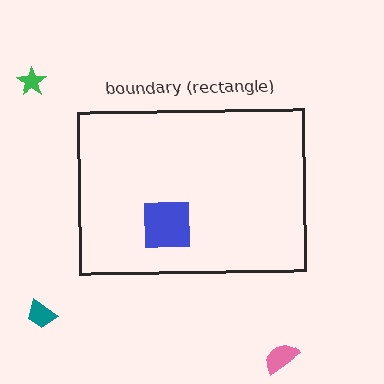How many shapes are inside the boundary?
1 inside, 3 outside.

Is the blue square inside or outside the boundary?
Inside.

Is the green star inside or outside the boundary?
Outside.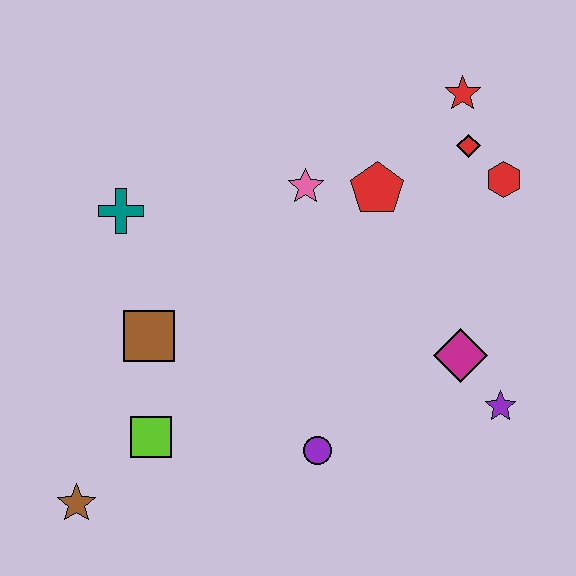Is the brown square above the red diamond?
No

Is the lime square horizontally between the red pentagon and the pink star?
No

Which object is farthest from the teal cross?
The purple star is farthest from the teal cross.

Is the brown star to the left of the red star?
Yes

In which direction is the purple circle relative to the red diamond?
The purple circle is below the red diamond.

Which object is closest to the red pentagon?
The pink star is closest to the red pentagon.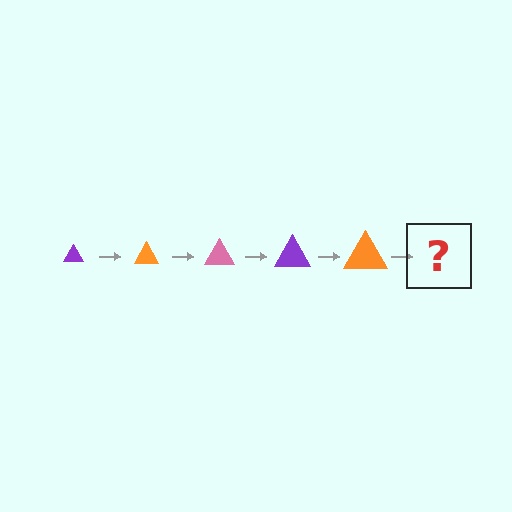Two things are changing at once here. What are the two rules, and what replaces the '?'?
The two rules are that the triangle grows larger each step and the color cycles through purple, orange, and pink. The '?' should be a pink triangle, larger than the previous one.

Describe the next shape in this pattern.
It should be a pink triangle, larger than the previous one.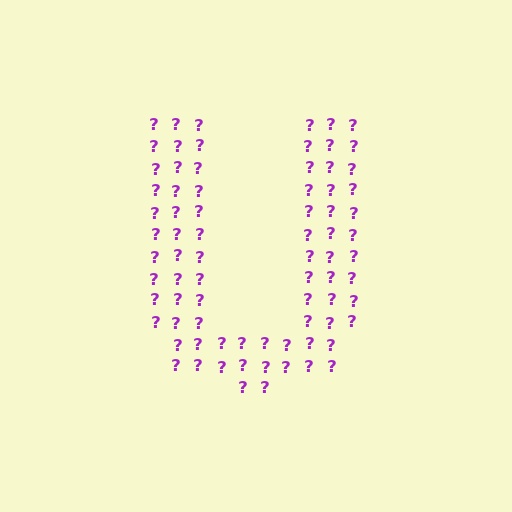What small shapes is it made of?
It is made of small question marks.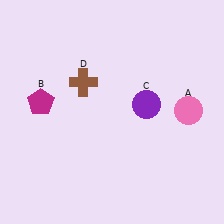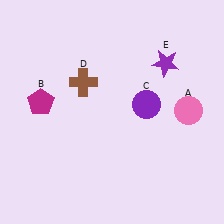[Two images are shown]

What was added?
A purple star (E) was added in Image 2.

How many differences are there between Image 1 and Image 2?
There is 1 difference between the two images.